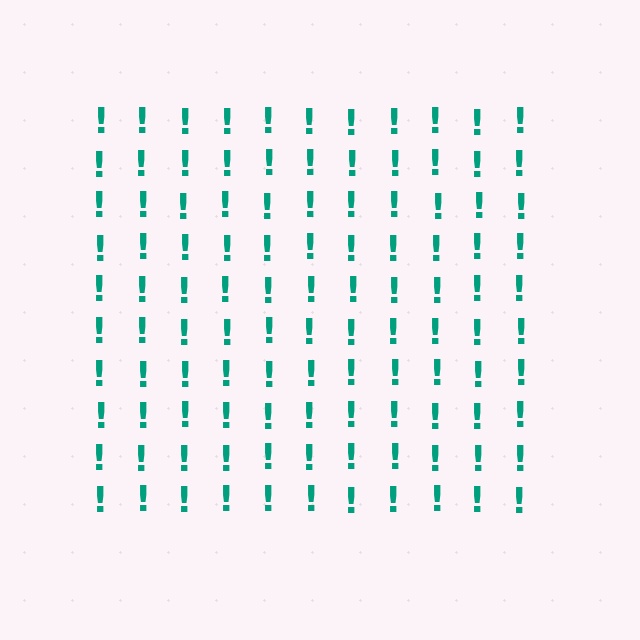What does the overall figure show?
The overall figure shows a square.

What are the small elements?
The small elements are exclamation marks.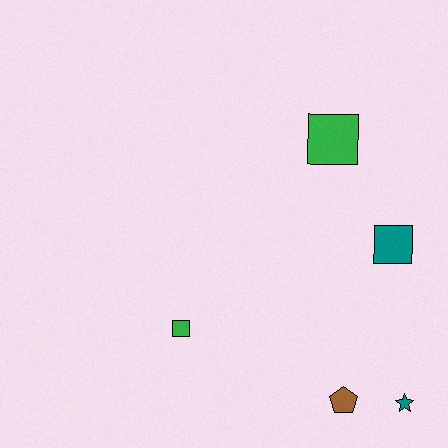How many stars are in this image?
There is 1 star.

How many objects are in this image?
There are 5 objects.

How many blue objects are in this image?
There are no blue objects.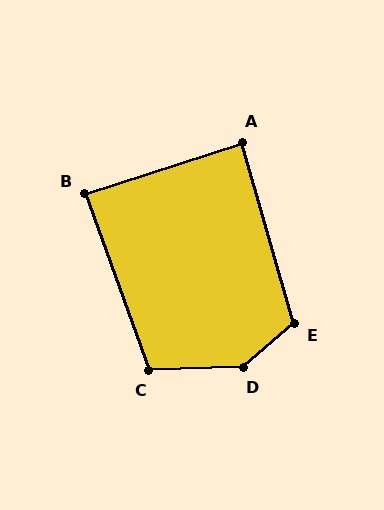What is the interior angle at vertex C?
Approximately 108 degrees (obtuse).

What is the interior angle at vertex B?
Approximately 88 degrees (approximately right).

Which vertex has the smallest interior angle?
A, at approximately 88 degrees.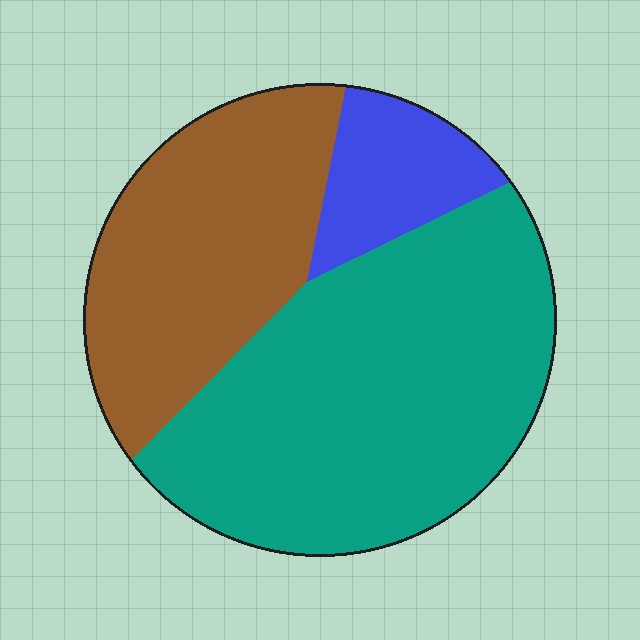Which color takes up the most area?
Teal, at roughly 55%.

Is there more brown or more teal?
Teal.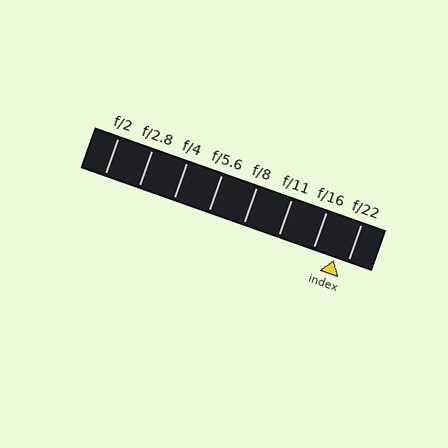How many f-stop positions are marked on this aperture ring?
There are 8 f-stop positions marked.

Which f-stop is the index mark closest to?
The index mark is closest to f/22.